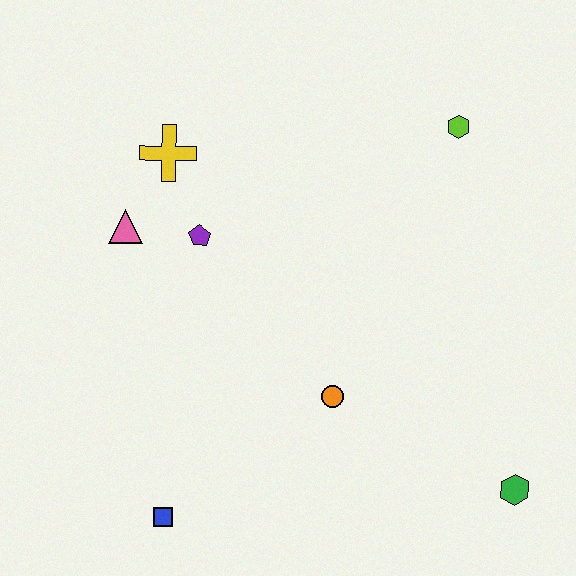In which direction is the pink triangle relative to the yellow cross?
The pink triangle is below the yellow cross.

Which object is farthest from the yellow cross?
The green hexagon is farthest from the yellow cross.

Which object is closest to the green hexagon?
The orange circle is closest to the green hexagon.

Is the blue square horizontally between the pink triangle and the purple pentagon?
Yes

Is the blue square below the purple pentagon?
Yes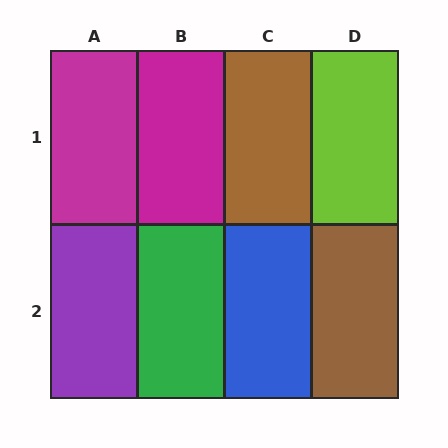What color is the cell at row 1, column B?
Magenta.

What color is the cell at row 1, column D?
Lime.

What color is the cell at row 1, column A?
Magenta.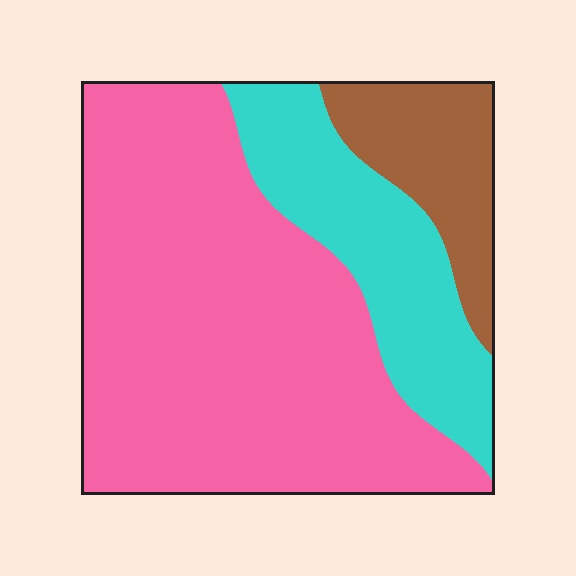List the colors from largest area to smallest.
From largest to smallest: pink, cyan, brown.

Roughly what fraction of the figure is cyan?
Cyan takes up about one quarter (1/4) of the figure.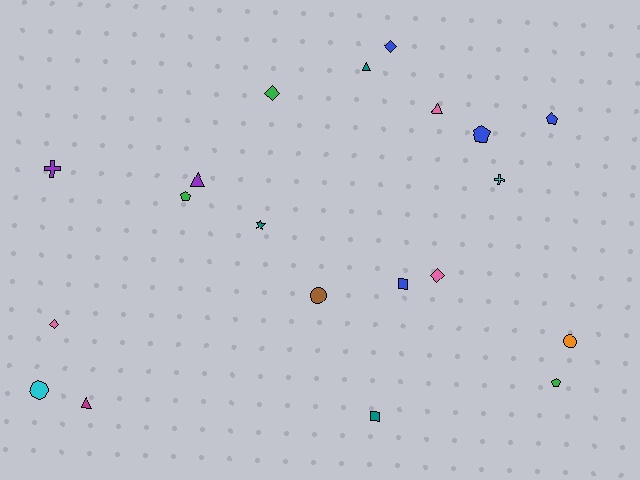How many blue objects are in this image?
There are 4 blue objects.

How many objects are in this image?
There are 20 objects.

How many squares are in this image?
There are 2 squares.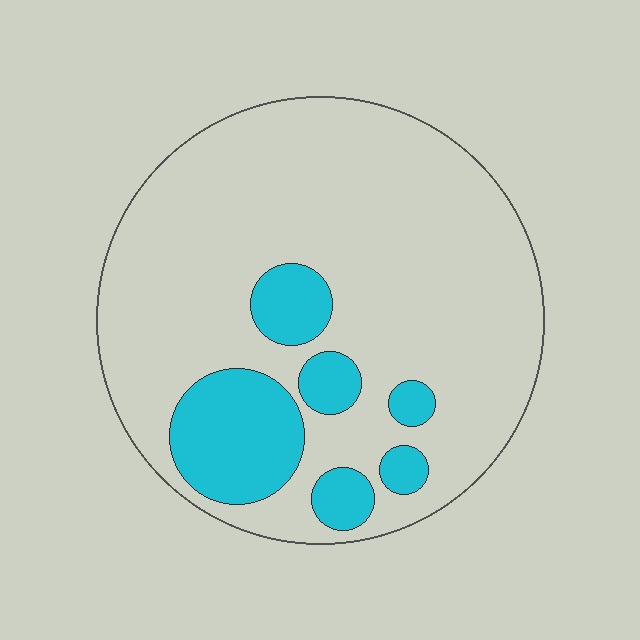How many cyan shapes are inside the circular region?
6.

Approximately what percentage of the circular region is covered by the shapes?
Approximately 20%.